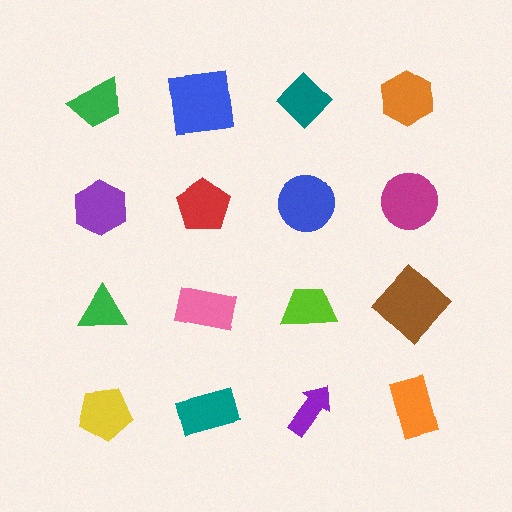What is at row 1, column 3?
A teal diamond.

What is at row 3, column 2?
A pink rectangle.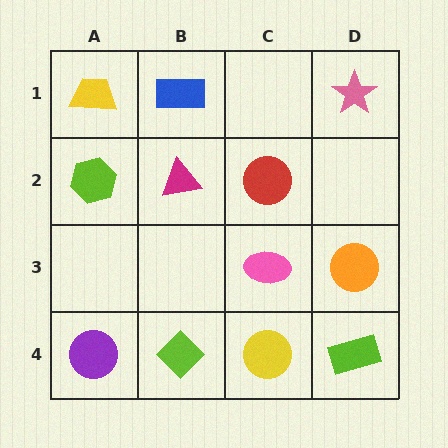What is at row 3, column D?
An orange circle.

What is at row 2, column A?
A lime hexagon.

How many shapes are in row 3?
2 shapes.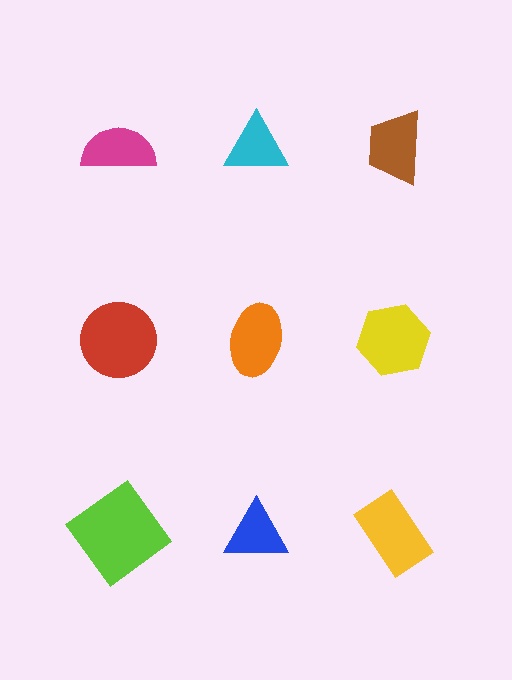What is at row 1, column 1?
A magenta semicircle.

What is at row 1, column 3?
A brown trapezoid.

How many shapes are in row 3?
3 shapes.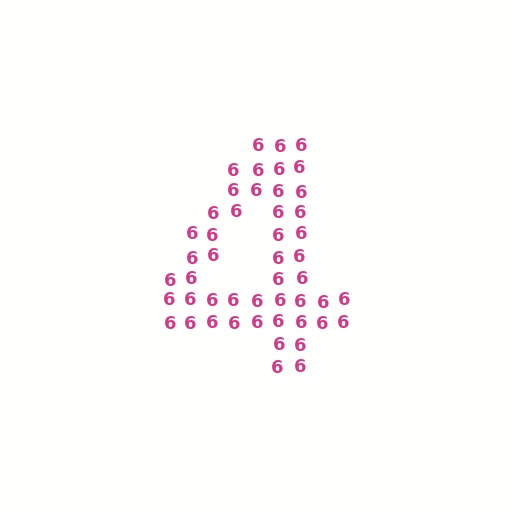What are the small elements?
The small elements are digit 6's.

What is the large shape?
The large shape is the digit 4.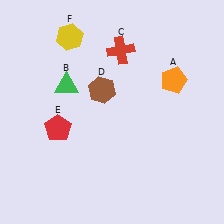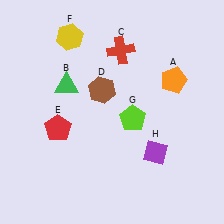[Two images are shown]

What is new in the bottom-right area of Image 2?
A lime pentagon (G) was added in the bottom-right area of Image 2.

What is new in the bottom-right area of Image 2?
A purple diamond (H) was added in the bottom-right area of Image 2.